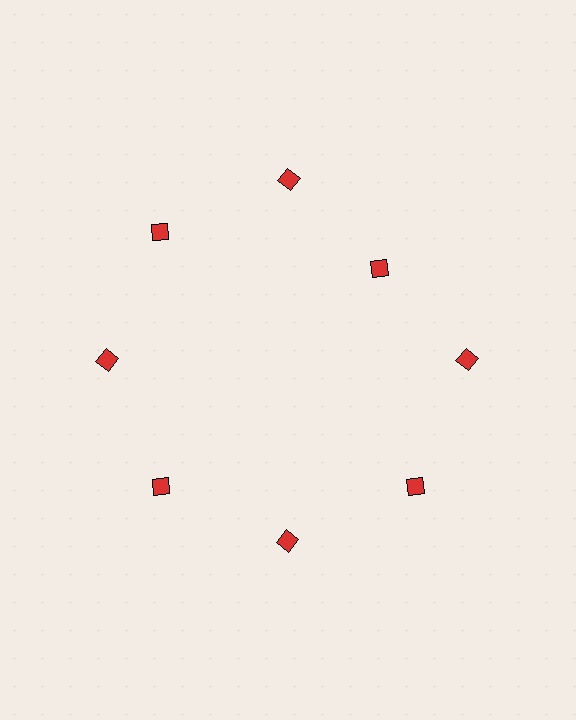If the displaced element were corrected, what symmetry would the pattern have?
It would have 8-fold rotational symmetry — the pattern would map onto itself every 45 degrees.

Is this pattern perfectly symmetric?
No. The 8 red diamonds are arranged in a ring, but one element near the 2 o'clock position is pulled inward toward the center, breaking the 8-fold rotational symmetry.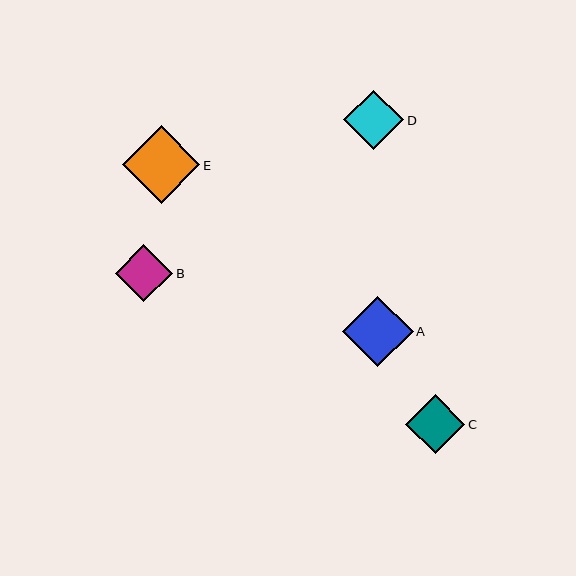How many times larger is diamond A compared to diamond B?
Diamond A is approximately 1.2 times the size of diamond B.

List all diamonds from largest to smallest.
From largest to smallest: E, A, D, C, B.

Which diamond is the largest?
Diamond E is the largest with a size of approximately 78 pixels.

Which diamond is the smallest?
Diamond B is the smallest with a size of approximately 57 pixels.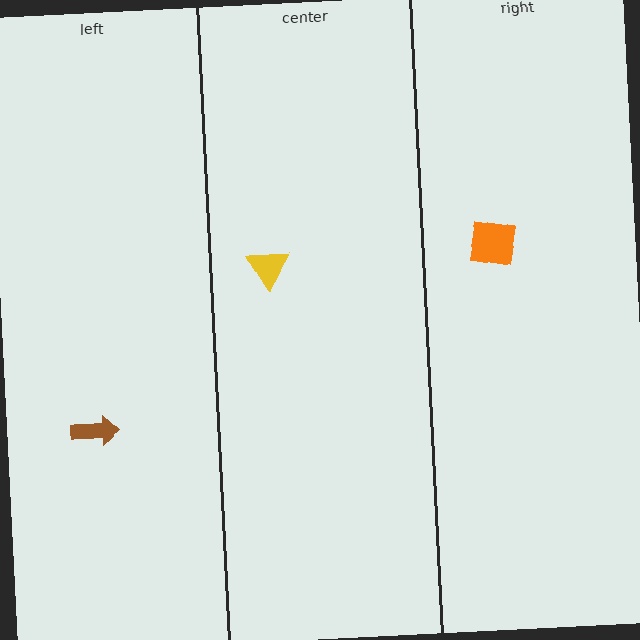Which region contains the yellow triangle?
The center region.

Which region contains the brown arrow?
The left region.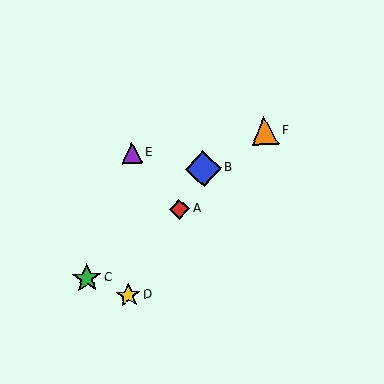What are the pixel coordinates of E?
Object E is at (132, 153).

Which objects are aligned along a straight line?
Objects A, B, D are aligned along a straight line.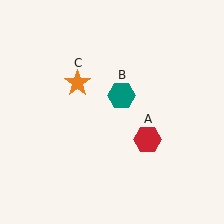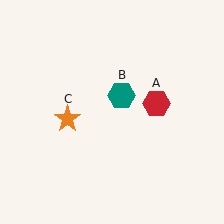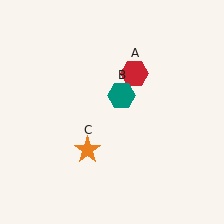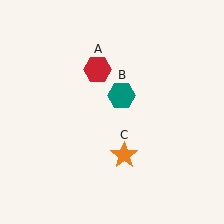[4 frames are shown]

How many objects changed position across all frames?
2 objects changed position: red hexagon (object A), orange star (object C).